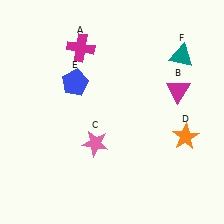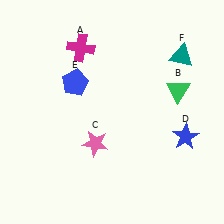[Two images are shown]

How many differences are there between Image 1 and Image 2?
There are 2 differences between the two images.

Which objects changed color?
B changed from magenta to green. D changed from orange to blue.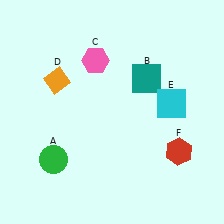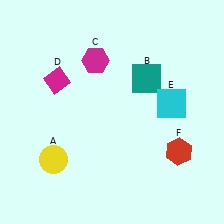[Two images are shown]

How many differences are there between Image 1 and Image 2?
There are 3 differences between the two images.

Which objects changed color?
A changed from green to yellow. C changed from pink to magenta. D changed from orange to magenta.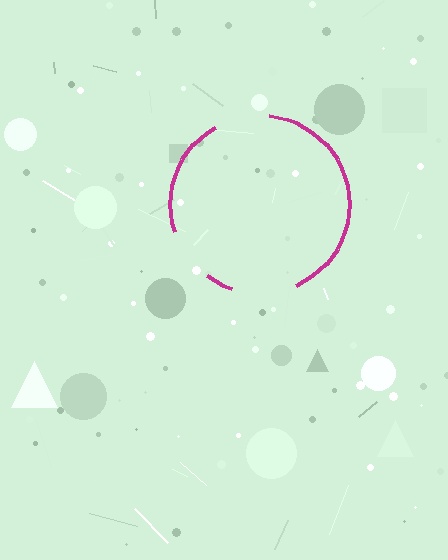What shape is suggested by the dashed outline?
The dashed outline suggests a circle.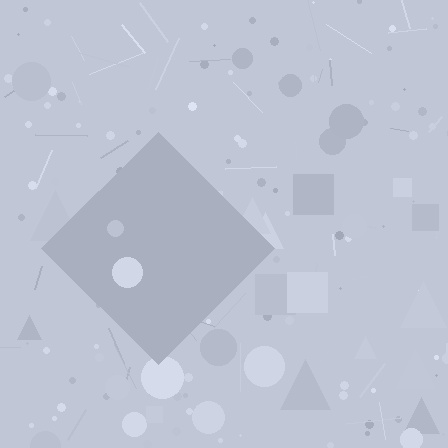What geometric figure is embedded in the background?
A diamond is embedded in the background.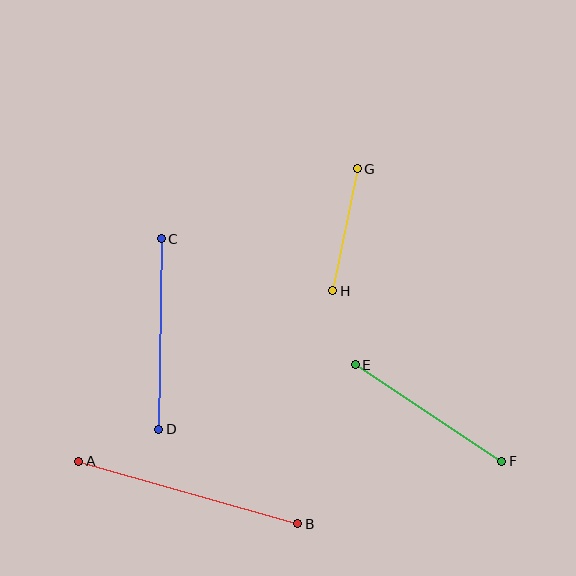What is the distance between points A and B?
The distance is approximately 227 pixels.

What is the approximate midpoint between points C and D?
The midpoint is at approximately (160, 334) pixels.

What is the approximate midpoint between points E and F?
The midpoint is at approximately (428, 413) pixels.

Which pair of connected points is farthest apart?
Points A and B are farthest apart.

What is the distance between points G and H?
The distance is approximately 125 pixels.